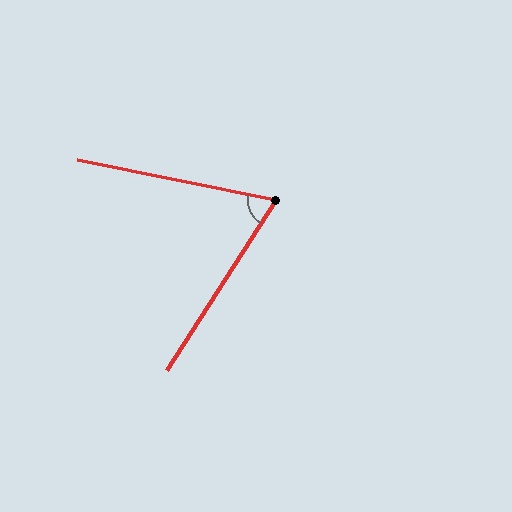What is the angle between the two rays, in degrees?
Approximately 69 degrees.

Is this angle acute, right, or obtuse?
It is acute.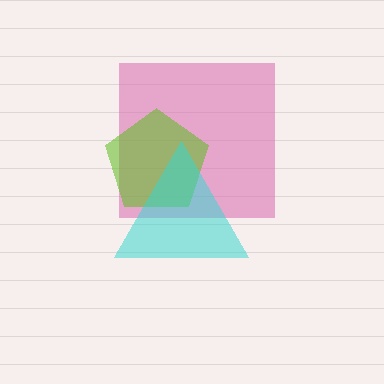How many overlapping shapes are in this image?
There are 3 overlapping shapes in the image.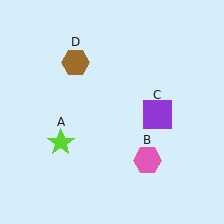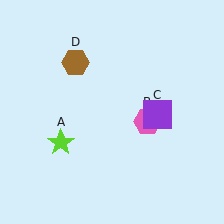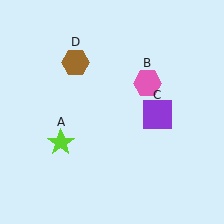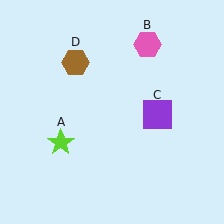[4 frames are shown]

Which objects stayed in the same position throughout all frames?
Lime star (object A) and purple square (object C) and brown hexagon (object D) remained stationary.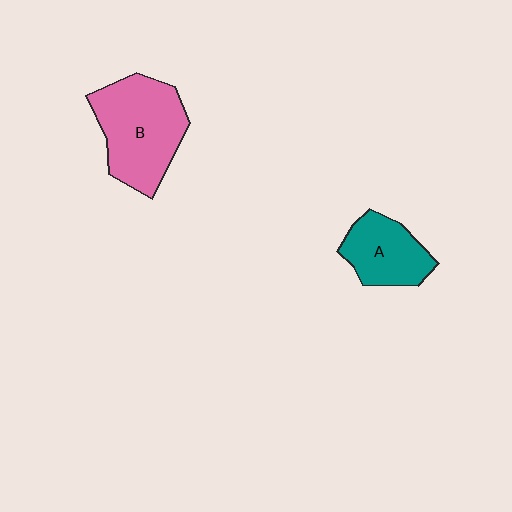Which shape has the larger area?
Shape B (pink).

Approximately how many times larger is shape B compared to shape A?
Approximately 1.6 times.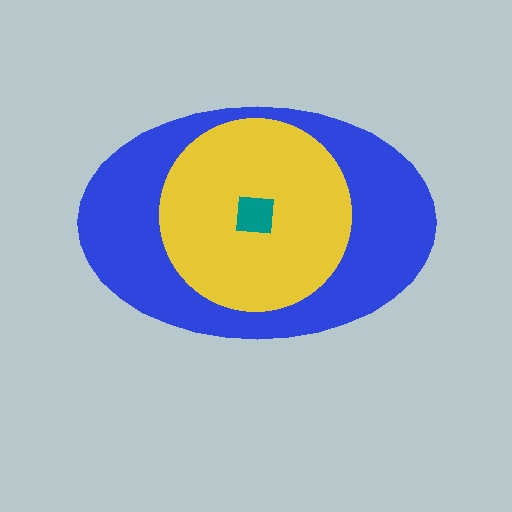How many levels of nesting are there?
3.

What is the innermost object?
The teal square.